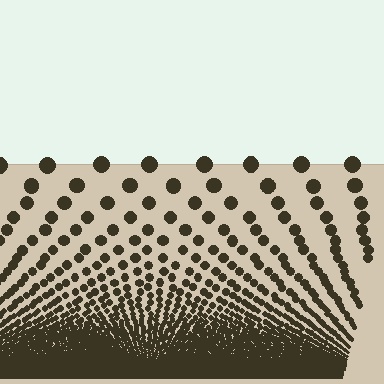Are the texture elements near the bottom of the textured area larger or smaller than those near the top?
Smaller. The gradient is inverted — elements near the bottom are smaller and denser.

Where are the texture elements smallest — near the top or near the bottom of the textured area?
Near the bottom.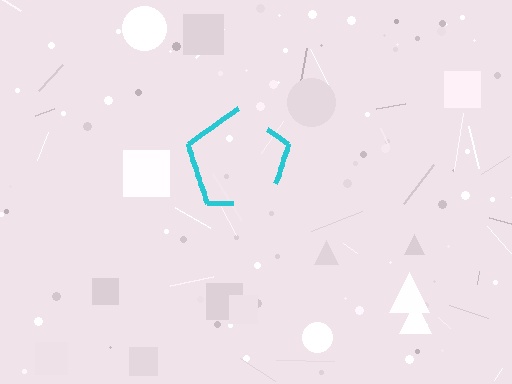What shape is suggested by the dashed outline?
The dashed outline suggests a pentagon.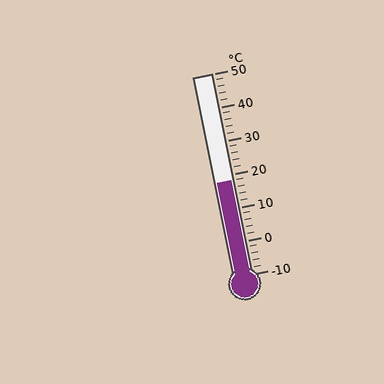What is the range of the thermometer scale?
The thermometer scale ranges from -10°C to 50°C.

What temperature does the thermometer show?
The thermometer shows approximately 18°C.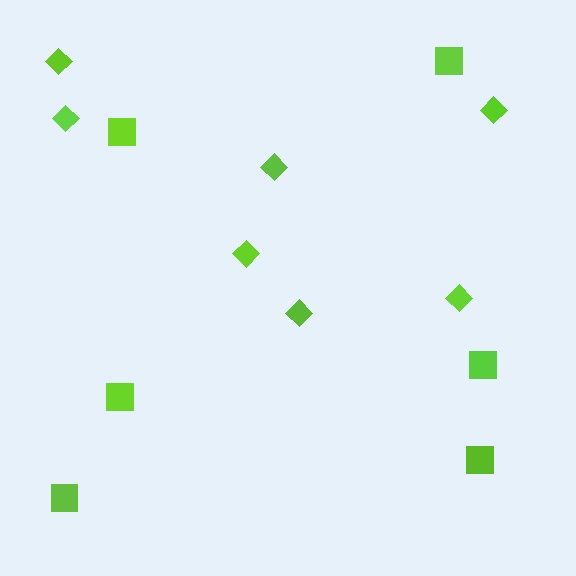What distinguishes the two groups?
There are 2 groups: one group of squares (6) and one group of diamonds (7).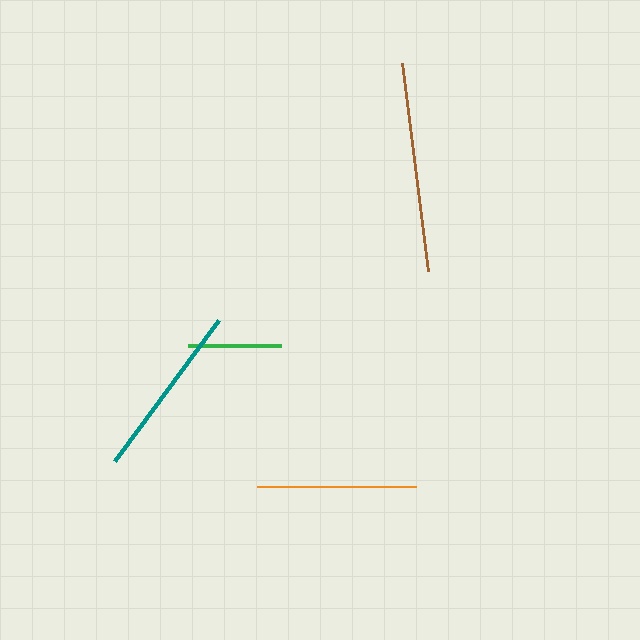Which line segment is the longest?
The brown line is the longest at approximately 210 pixels.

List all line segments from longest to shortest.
From longest to shortest: brown, teal, orange, green.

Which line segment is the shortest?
The green line is the shortest at approximately 94 pixels.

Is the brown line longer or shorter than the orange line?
The brown line is longer than the orange line.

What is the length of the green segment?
The green segment is approximately 94 pixels long.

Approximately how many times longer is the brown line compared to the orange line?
The brown line is approximately 1.3 times the length of the orange line.